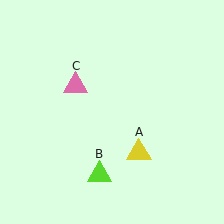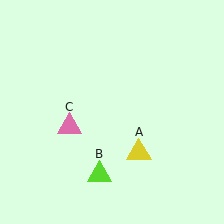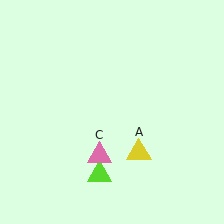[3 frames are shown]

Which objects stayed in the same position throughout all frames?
Yellow triangle (object A) and lime triangle (object B) remained stationary.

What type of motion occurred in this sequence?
The pink triangle (object C) rotated counterclockwise around the center of the scene.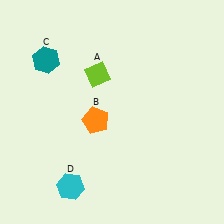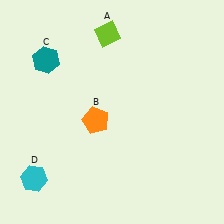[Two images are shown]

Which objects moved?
The objects that moved are: the lime diamond (A), the cyan hexagon (D).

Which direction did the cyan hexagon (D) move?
The cyan hexagon (D) moved left.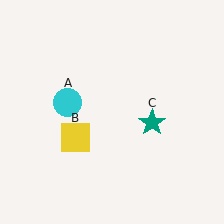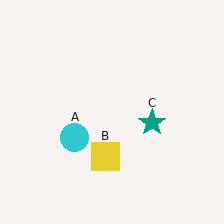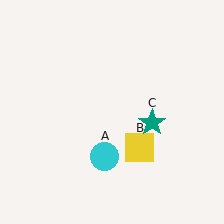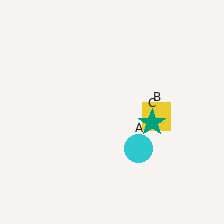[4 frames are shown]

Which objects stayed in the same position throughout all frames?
Teal star (object C) remained stationary.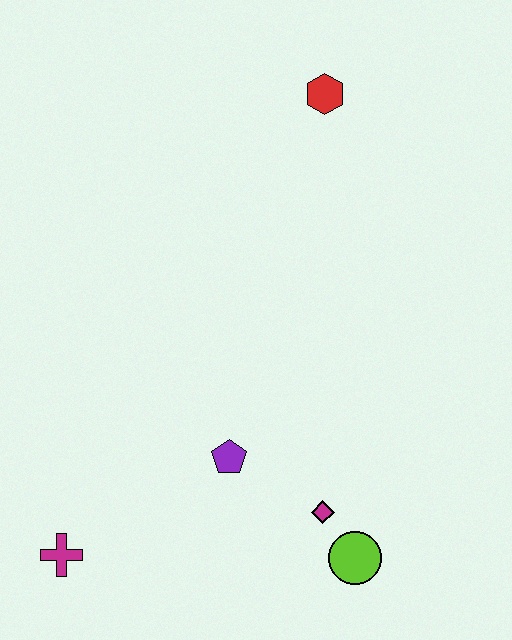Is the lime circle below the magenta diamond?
Yes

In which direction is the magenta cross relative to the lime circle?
The magenta cross is to the left of the lime circle.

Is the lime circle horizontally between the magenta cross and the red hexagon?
No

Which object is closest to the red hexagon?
The purple pentagon is closest to the red hexagon.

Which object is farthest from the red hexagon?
The magenta cross is farthest from the red hexagon.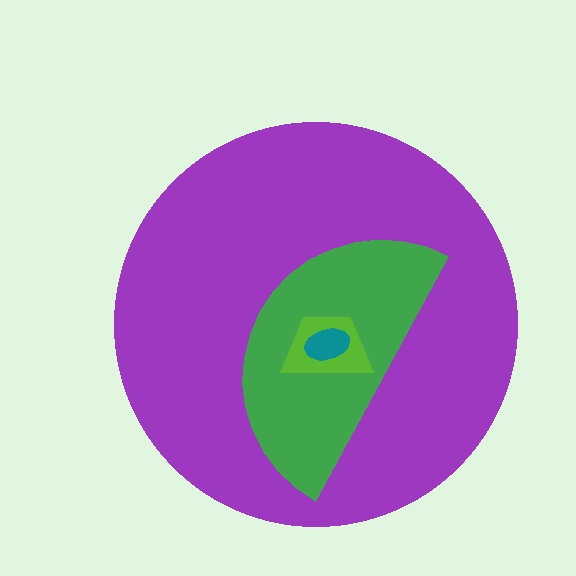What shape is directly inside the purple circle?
The green semicircle.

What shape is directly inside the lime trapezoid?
The teal ellipse.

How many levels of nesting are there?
4.